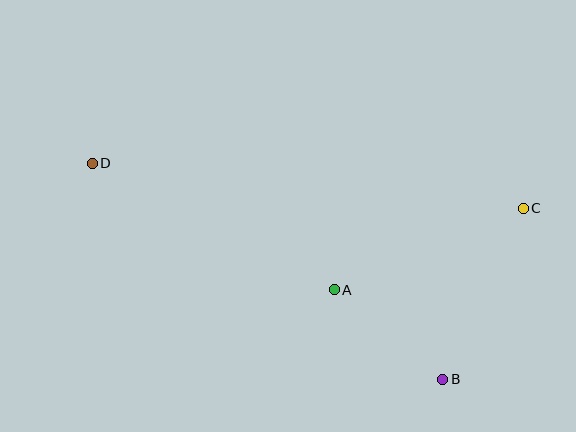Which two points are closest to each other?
Points A and B are closest to each other.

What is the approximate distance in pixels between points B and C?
The distance between B and C is approximately 189 pixels.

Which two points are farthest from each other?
Points C and D are farthest from each other.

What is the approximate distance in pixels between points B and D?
The distance between B and D is approximately 412 pixels.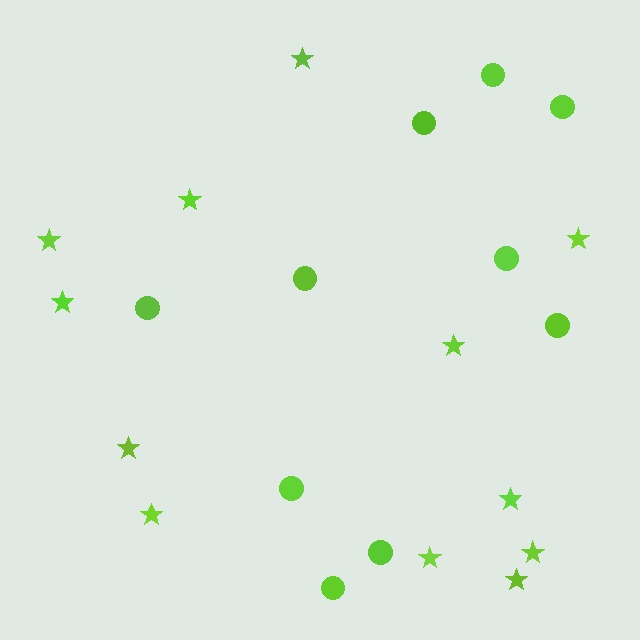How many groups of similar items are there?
There are 2 groups: one group of stars (12) and one group of circles (10).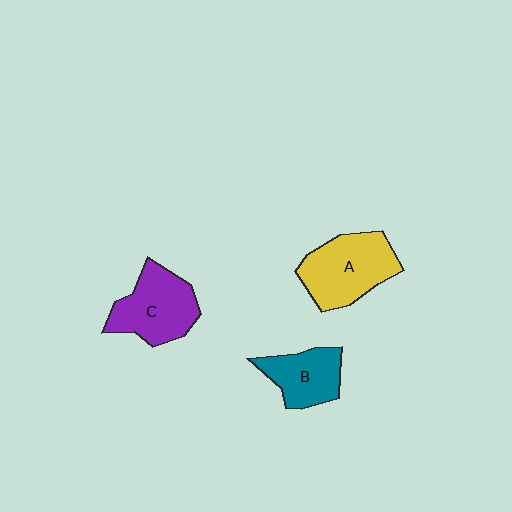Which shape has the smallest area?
Shape B (teal).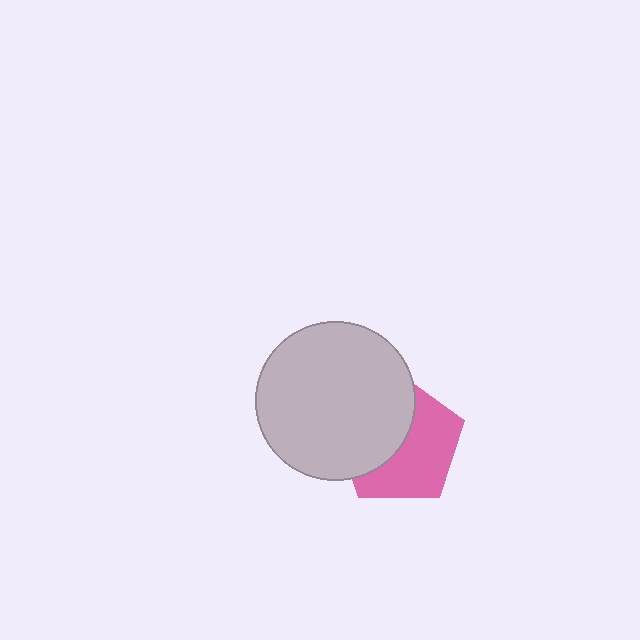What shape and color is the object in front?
The object in front is a light gray circle.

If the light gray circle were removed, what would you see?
You would see the complete pink pentagon.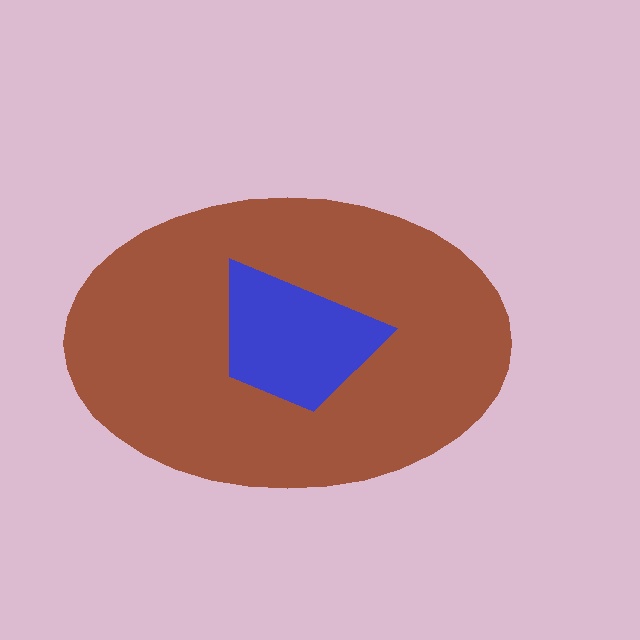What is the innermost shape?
The blue trapezoid.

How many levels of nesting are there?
2.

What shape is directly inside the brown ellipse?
The blue trapezoid.